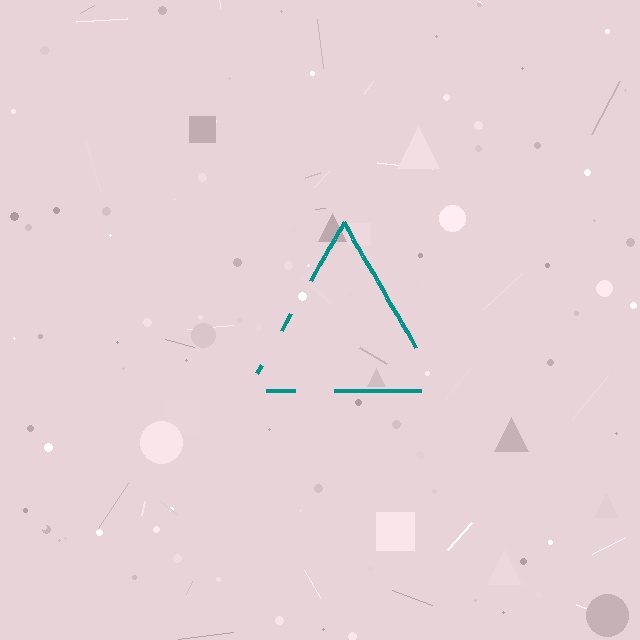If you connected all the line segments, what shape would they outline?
They would outline a triangle.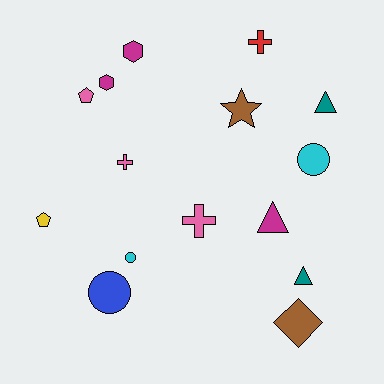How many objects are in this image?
There are 15 objects.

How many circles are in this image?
There are 3 circles.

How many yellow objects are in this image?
There is 1 yellow object.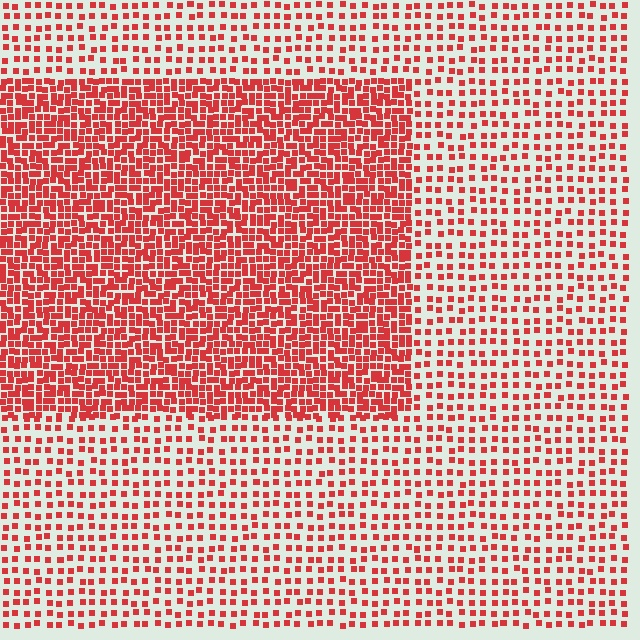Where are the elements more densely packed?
The elements are more densely packed inside the rectangle boundary.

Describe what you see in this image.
The image contains small red elements arranged at two different densities. A rectangle-shaped region is visible where the elements are more densely packed than the surrounding area.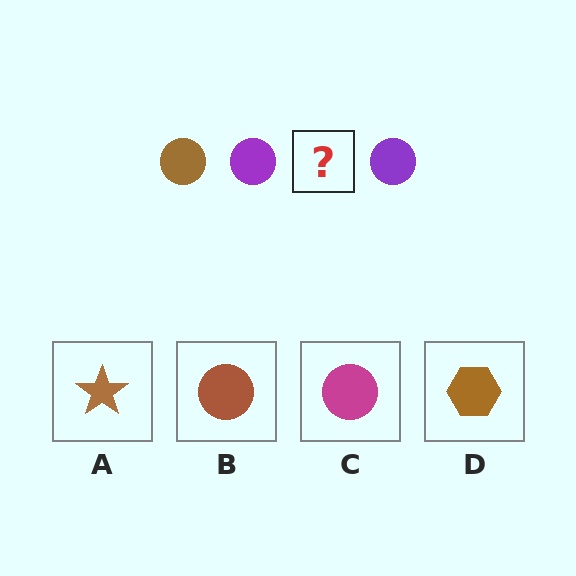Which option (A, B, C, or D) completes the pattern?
B.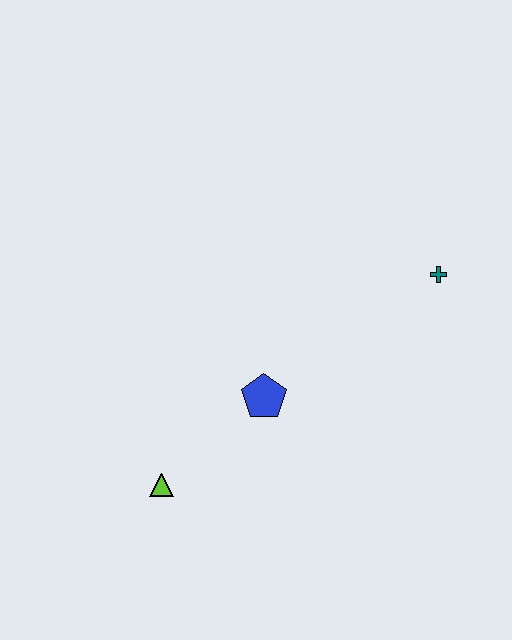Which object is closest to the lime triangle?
The blue pentagon is closest to the lime triangle.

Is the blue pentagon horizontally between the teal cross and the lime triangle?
Yes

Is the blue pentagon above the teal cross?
No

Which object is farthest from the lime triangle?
The teal cross is farthest from the lime triangle.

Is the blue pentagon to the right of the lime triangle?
Yes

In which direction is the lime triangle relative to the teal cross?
The lime triangle is to the left of the teal cross.